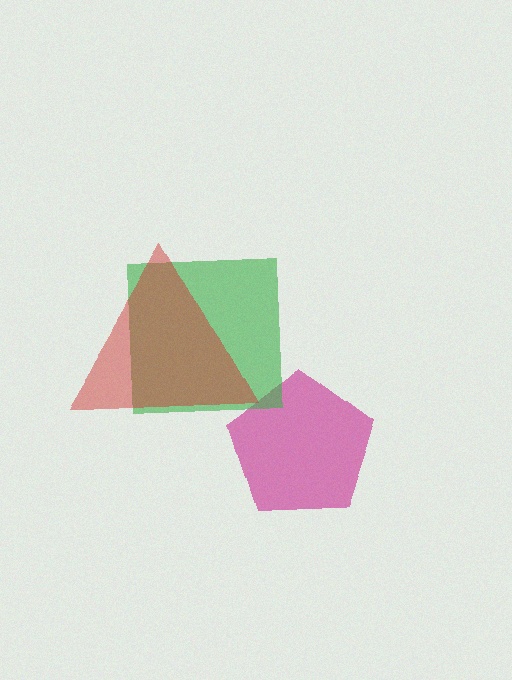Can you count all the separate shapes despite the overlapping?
Yes, there are 3 separate shapes.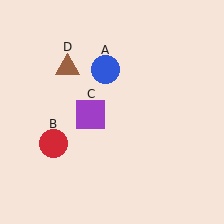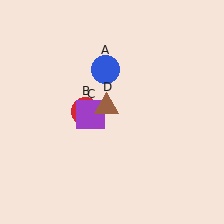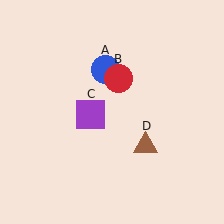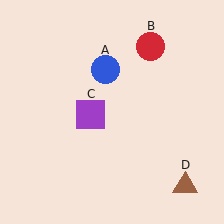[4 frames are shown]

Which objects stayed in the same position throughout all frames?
Blue circle (object A) and purple square (object C) remained stationary.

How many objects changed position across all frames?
2 objects changed position: red circle (object B), brown triangle (object D).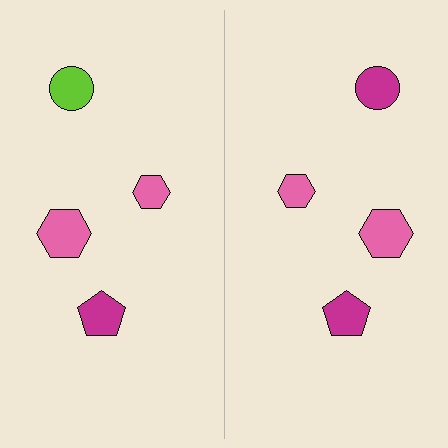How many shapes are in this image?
There are 8 shapes in this image.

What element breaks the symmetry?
The magenta circle on the right side breaks the symmetry — its mirror counterpart is lime.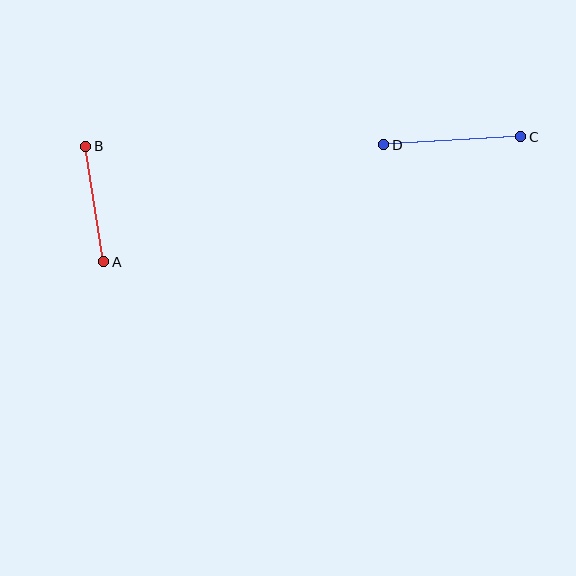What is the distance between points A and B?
The distance is approximately 117 pixels.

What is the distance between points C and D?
The distance is approximately 137 pixels.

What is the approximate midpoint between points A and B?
The midpoint is at approximately (95, 204) pixels.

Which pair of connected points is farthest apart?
Points C and D are farthest apart.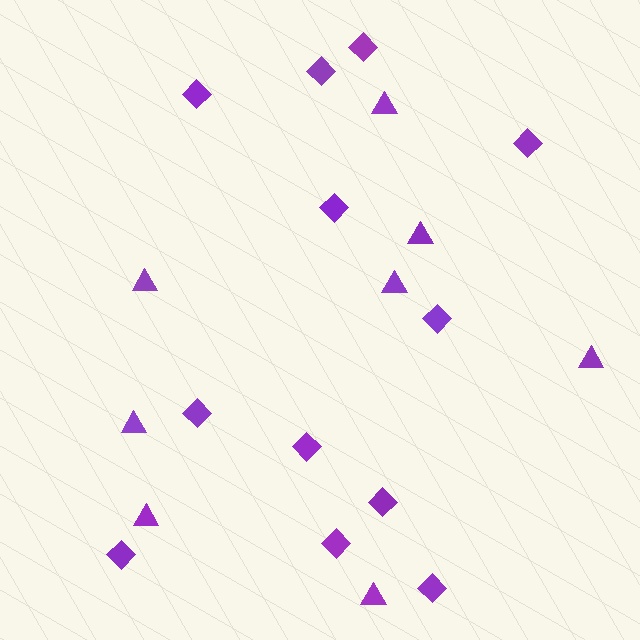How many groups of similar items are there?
There are 2 groups: one group of triangles (8) and one group of diamonds (12).